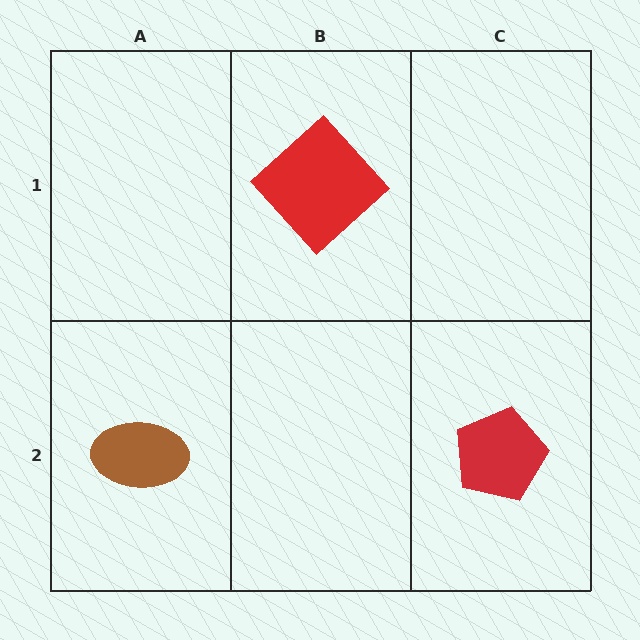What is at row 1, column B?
A red diamond.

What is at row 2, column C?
A red pentagon.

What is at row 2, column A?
A brown ellipse.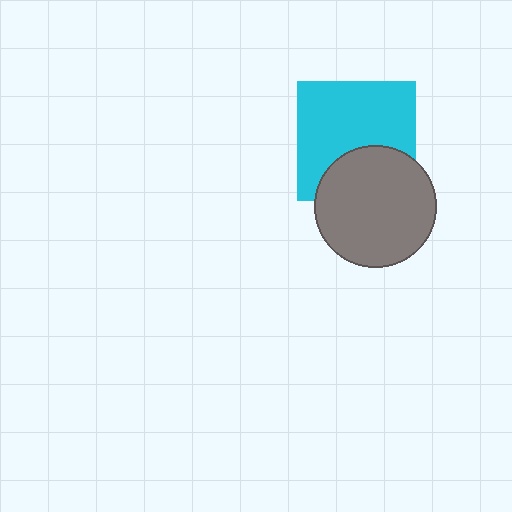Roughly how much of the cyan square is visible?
Most of it is visible (roughly 67%).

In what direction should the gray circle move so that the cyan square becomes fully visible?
The gray circle should move down. That is the shortest direction to clear the overlap and leave the cyan square fully visible.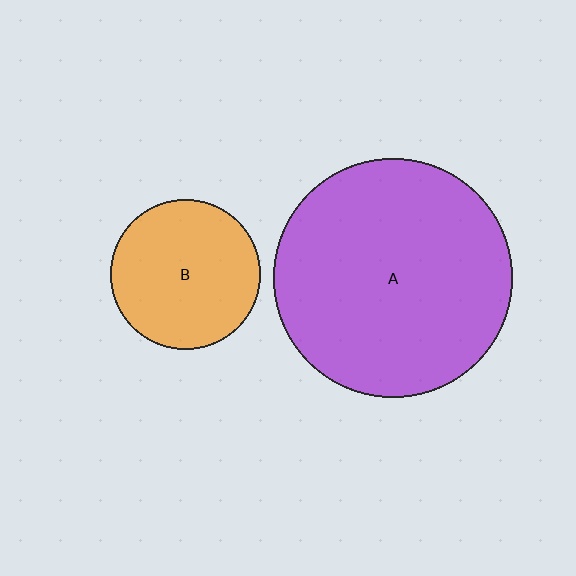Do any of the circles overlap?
No, none of the circles overlap.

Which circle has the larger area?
Circle A (purple).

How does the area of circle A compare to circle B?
Approximately 2.5 times.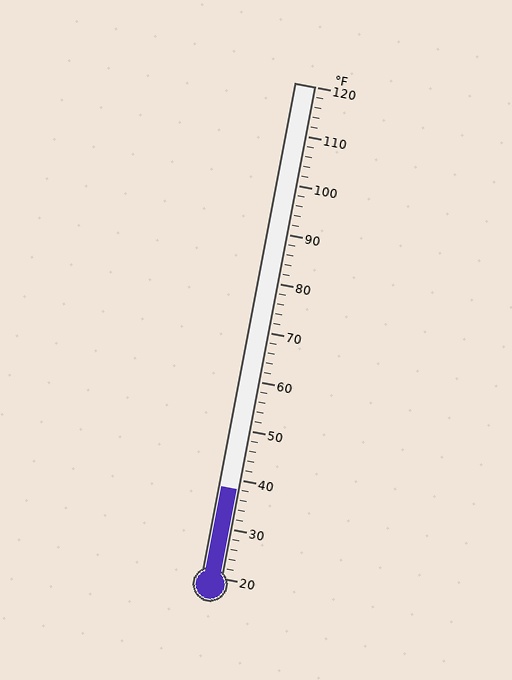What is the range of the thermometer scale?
The thermometer scale ranges from 20°F to 120°F.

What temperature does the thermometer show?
The thermometer shows approximately 38°F.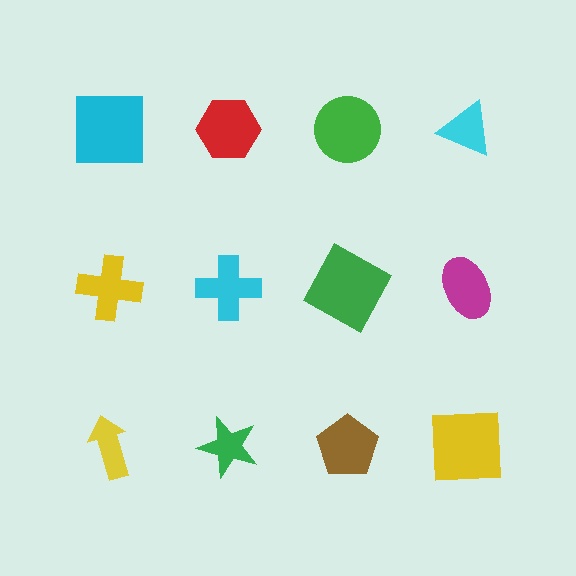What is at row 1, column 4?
A cyan triangle.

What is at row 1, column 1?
A cyan square.